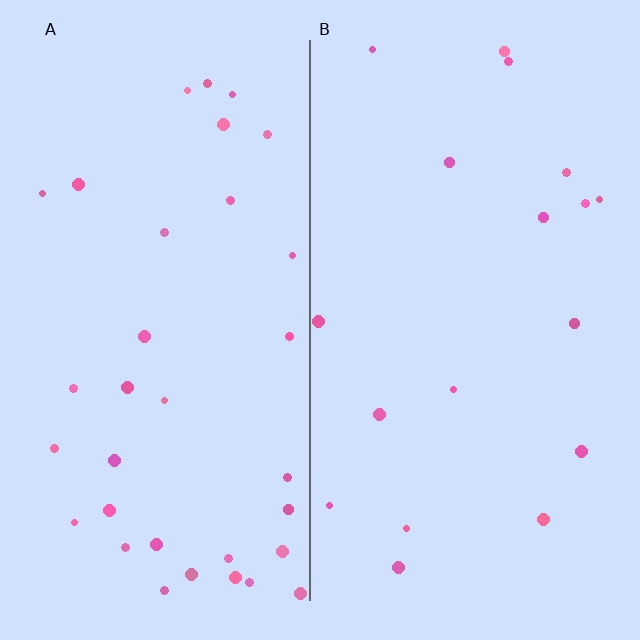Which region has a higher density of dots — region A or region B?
A (the left).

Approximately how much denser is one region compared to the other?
Approximately 1.9× — region A over region B.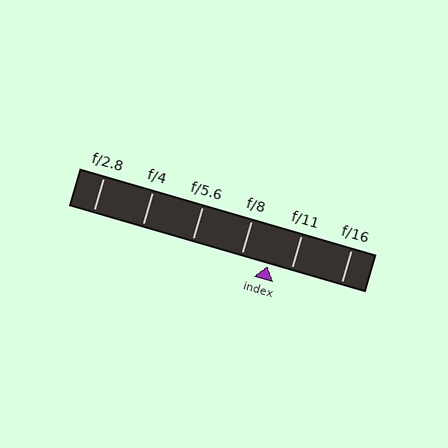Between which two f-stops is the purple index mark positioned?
The index mark is between f/8 and f/11.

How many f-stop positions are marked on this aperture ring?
There are 6 f-stop positions marked.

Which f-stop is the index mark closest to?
The index mark is closest to f/11.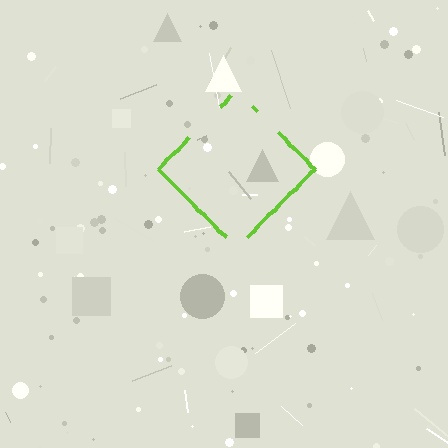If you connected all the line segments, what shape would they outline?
They would outline a diamond.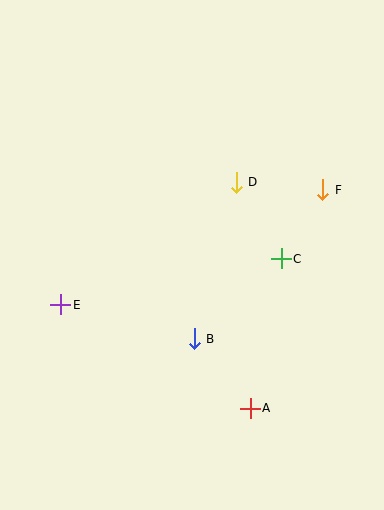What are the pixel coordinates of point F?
Point F is at (323, 190).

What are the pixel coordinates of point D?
Point D is at (236, 182).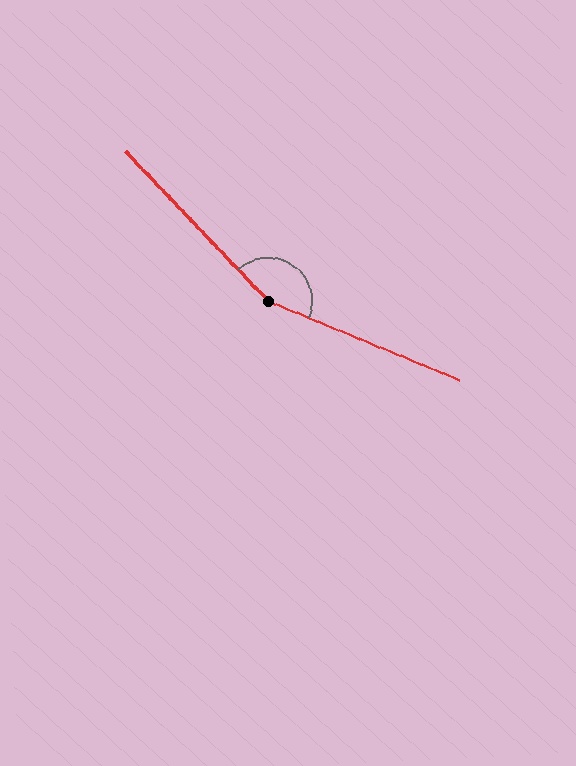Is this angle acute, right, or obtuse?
It is obtuse.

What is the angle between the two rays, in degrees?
Approximately 156 degrees.